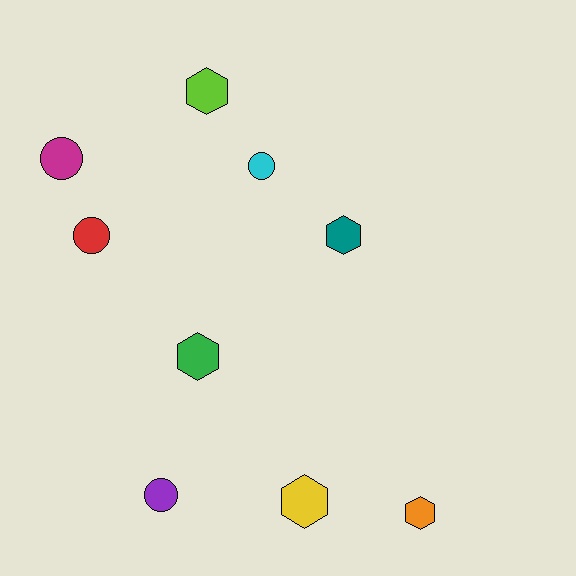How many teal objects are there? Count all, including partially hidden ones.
There is 1 teal object.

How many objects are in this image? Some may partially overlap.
There are 9 objects.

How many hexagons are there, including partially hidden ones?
There are 5 hexagons.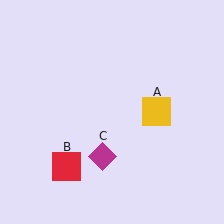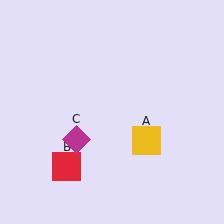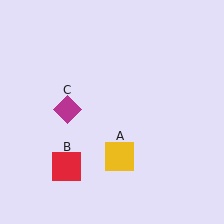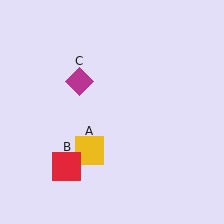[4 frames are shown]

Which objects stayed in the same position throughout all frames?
Red square (object B) remained stationary.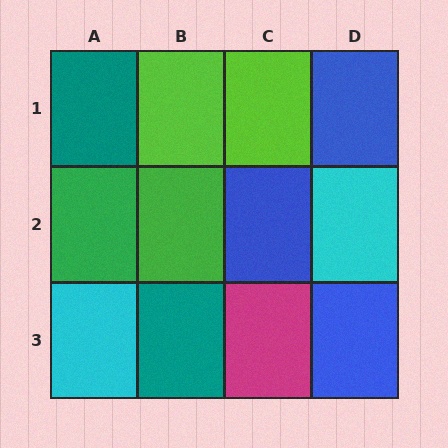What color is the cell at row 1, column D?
Blue.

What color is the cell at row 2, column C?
Blue.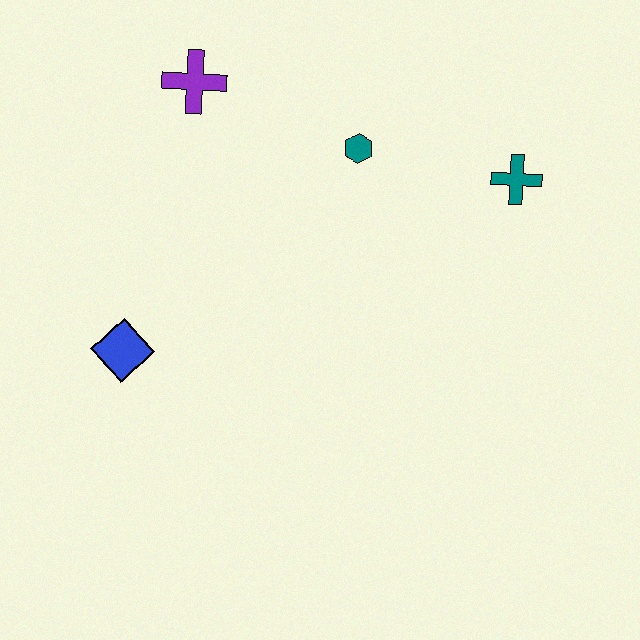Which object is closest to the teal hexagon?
The teal cross is closest to the teal hexagon.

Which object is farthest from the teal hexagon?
The blue diamond is farthest from the teal hexagon.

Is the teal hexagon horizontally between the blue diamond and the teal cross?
Yes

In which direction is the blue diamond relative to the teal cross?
The blue diamond is to the left of the teal cross.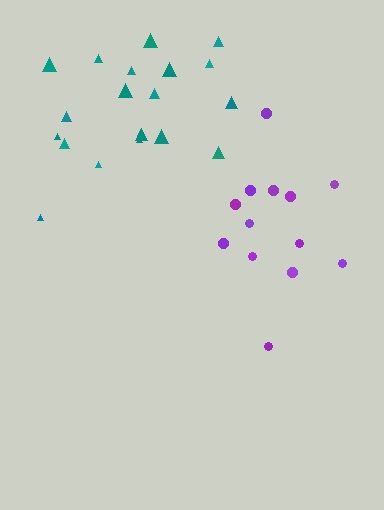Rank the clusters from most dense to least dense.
purple, teal.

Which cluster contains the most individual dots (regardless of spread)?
Teal (20).